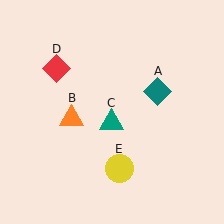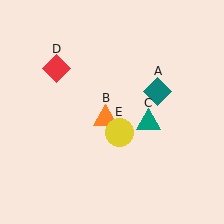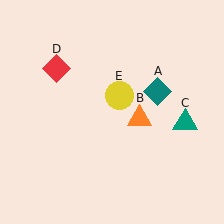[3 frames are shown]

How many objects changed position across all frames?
3 objects changed position: orange triangle (object B), teal triangle (object C), yellow circle (object E).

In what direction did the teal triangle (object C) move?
The teal triangle (object C) moved right.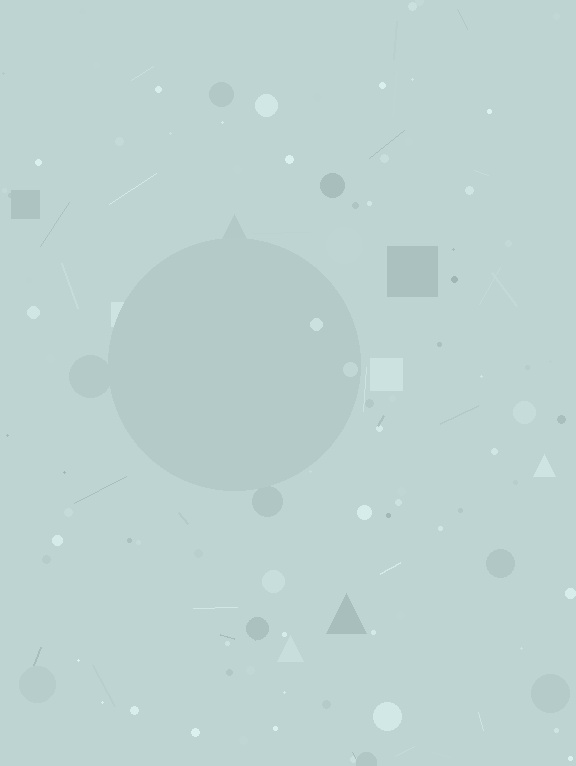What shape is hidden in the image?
A circle is hidden in the image.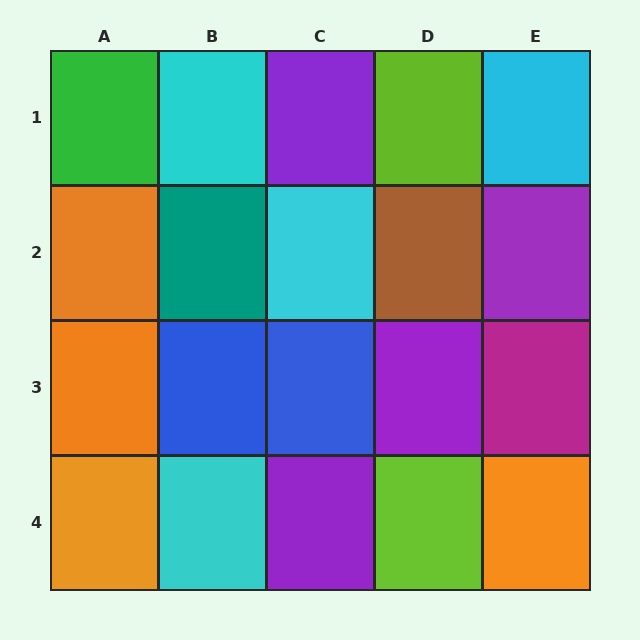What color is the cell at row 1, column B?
Cyan.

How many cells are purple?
4 cells are purple.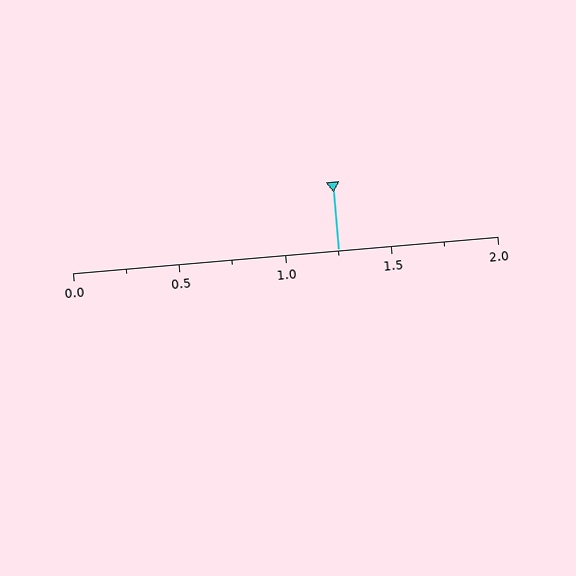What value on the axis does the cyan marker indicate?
The marker indicates approximately 1.25.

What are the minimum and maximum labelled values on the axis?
The axis runs from 0.0 to 2.0.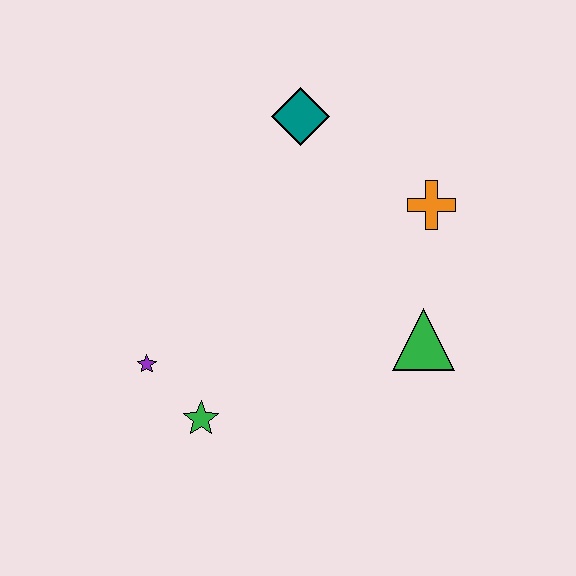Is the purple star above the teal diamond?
No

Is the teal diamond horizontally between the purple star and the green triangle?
Yes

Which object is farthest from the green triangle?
The purple star is farthest from the green triangle.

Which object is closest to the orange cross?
The green triangle is closest to the orange cross.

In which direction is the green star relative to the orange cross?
The green star is to the left of the orange cross.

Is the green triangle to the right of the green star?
Yes